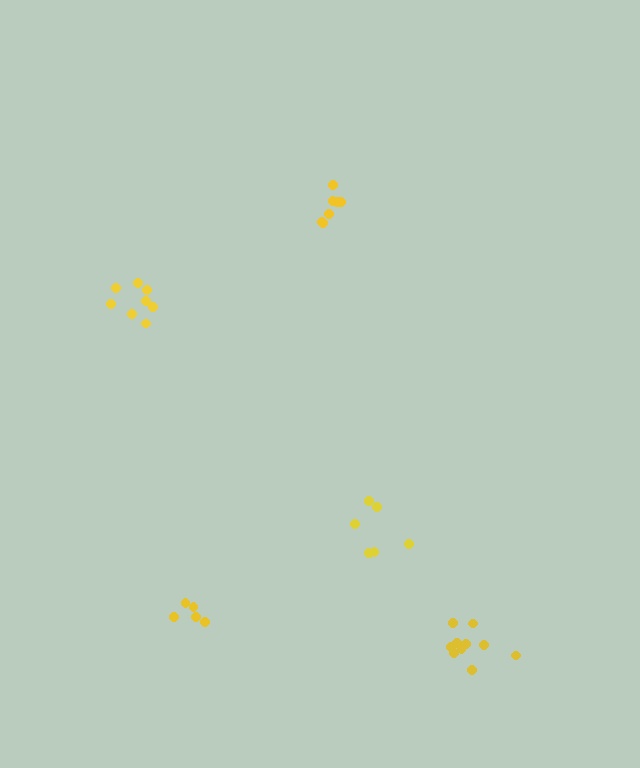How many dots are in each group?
Group 1: 6 dots, Group 2: 10 dots, Group 3: 5 dots, Group 4: 7 dots, Group 5: 8 dots (36 total).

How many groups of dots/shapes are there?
There are 5 groups.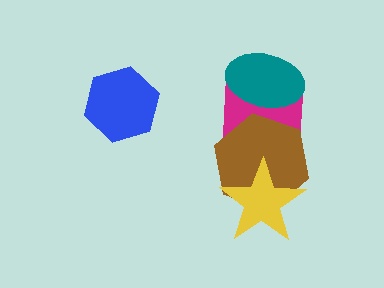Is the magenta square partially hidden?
Yes, it is partially covered by another shape.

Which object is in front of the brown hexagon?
The yellow star is in front of the brown hexagon.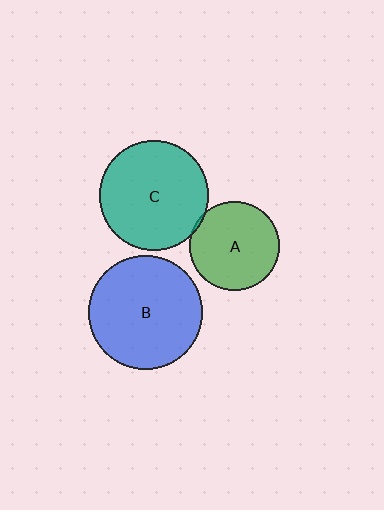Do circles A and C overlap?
Yes.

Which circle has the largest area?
Circle B (blue).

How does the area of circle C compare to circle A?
Approximately 1.5 times.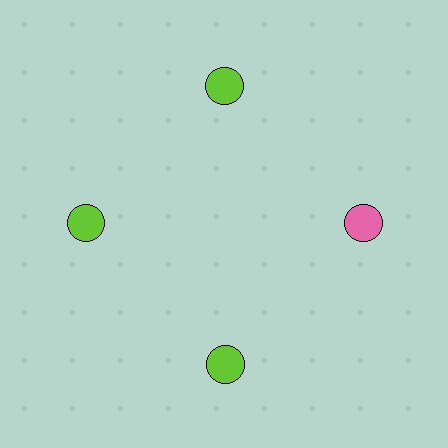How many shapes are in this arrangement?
There are 4 shapes arranged in a ring pattern.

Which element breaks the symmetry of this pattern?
The pink circle at roughly the 3 o'clock position breaks the symmetry. All other shapes are lime circles.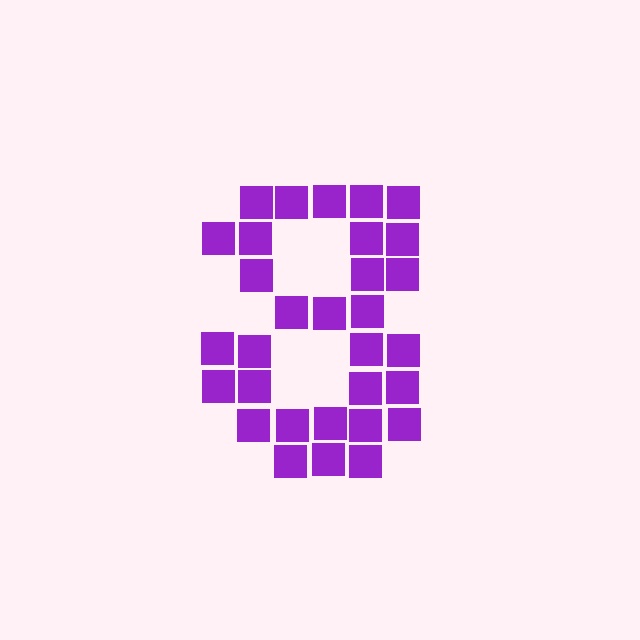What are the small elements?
The small elements are squares.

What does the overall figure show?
The overall figure shows the digit 8.